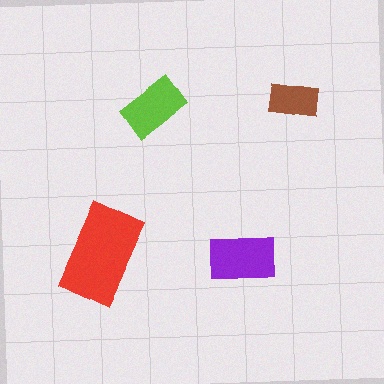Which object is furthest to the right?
The brown rectangle is rightmost.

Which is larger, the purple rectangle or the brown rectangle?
The purple one.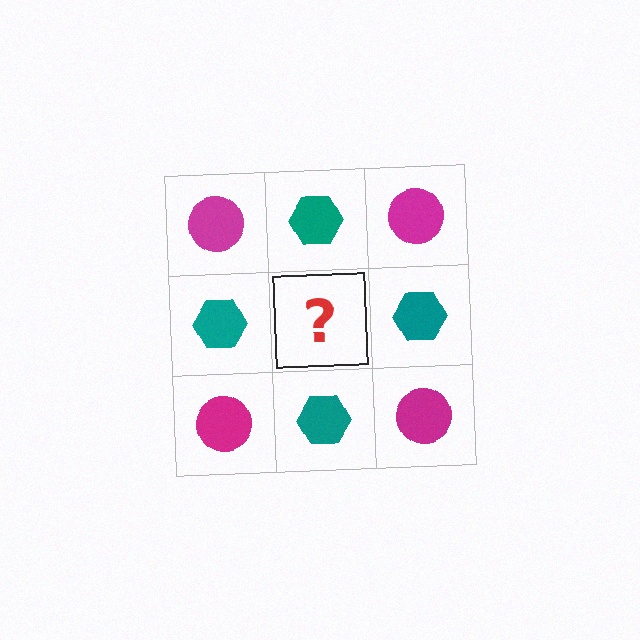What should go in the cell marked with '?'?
The missing cell should contain a magenta circle.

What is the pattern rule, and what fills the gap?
The rule is that it alternates magenta circle and teal hexagon in a checkerboard pattern. The gap should be filled with a magenta circle.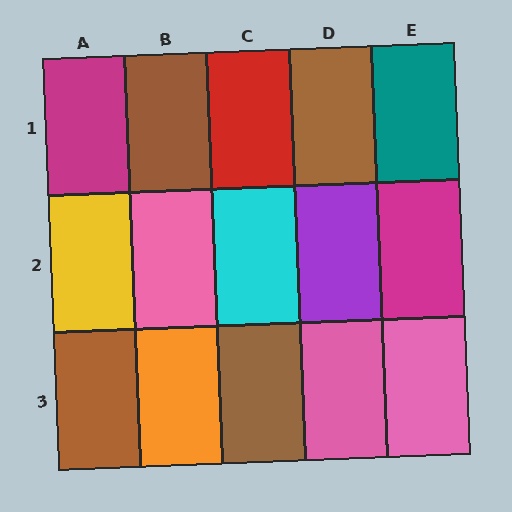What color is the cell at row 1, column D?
Brown.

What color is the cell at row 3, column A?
Brown.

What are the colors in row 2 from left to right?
Yellow, pink, cyan, purple, magenta.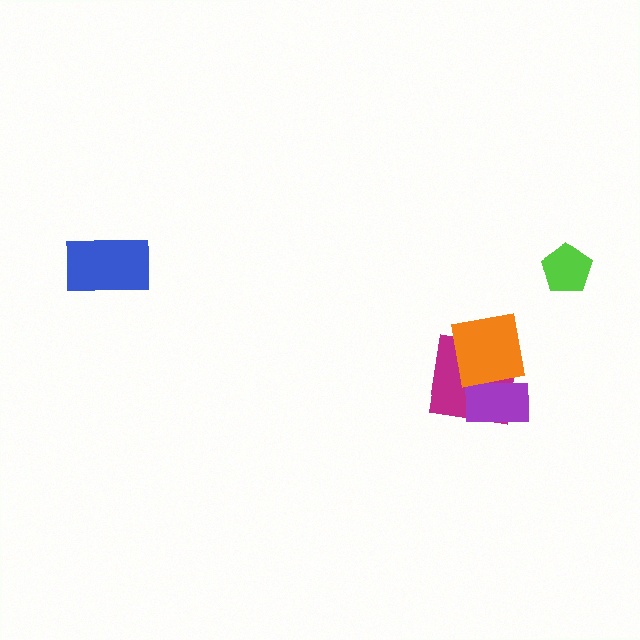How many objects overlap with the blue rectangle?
0 objects overlap with the blue rectangle.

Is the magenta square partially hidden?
Yes, it is partially covered by another shape.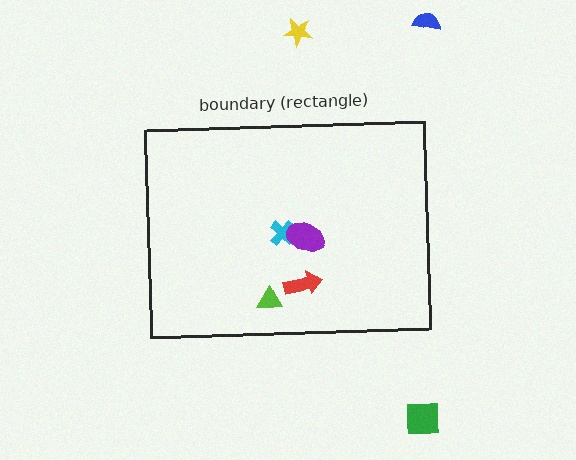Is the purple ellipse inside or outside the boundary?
Inside.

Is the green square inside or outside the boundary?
Outside.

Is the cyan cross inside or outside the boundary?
Inside.